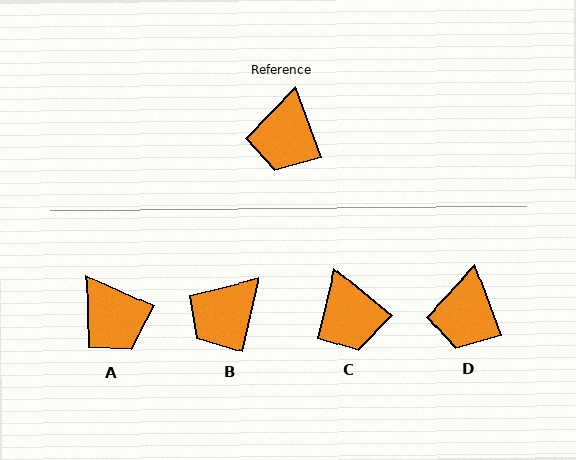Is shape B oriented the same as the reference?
No, it is off by about 33 degrees.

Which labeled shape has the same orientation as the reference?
D.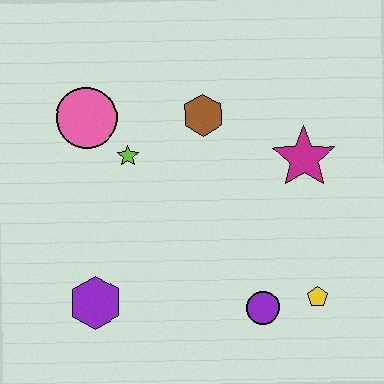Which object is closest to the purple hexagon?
The lime star is closest to the purple hexagon.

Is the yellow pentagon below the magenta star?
Yes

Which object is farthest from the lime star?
The yellow pentagon is farthest from the lime star.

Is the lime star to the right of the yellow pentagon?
No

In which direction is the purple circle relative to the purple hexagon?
The purple circle is to the right of the purple hexagon.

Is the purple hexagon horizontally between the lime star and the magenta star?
No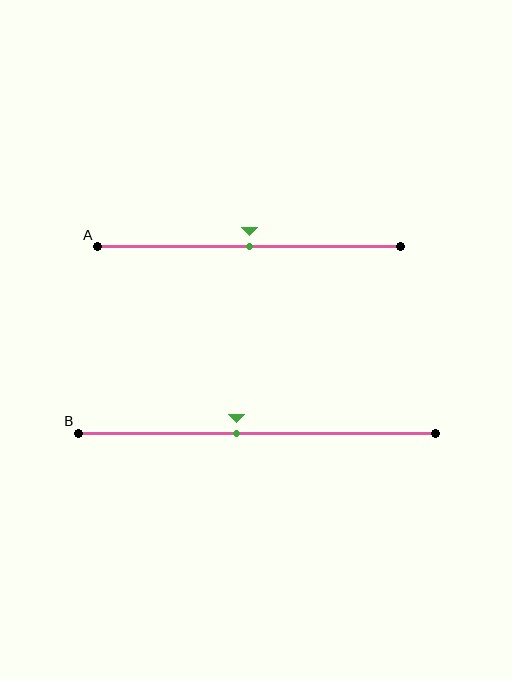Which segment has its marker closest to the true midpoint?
Segment A has its marker closest to the true midpoint.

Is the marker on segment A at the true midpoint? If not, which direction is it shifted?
Yes, the marker on segment A is at the true midpoint.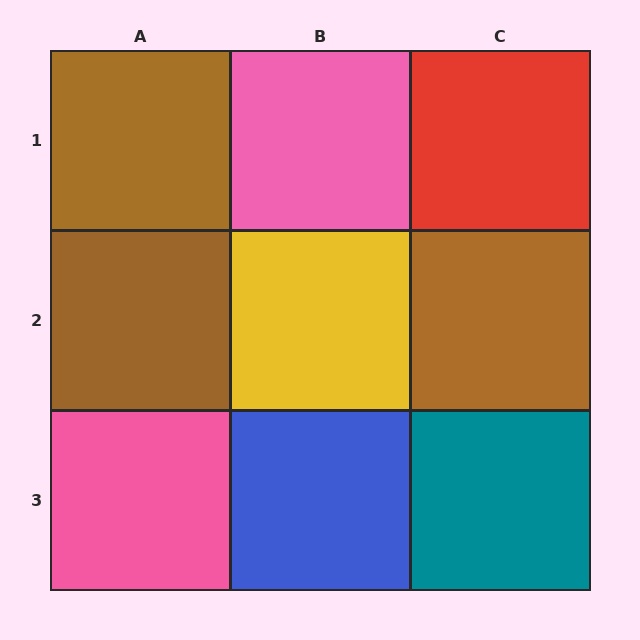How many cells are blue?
1 cell is blue.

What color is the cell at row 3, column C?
Teal.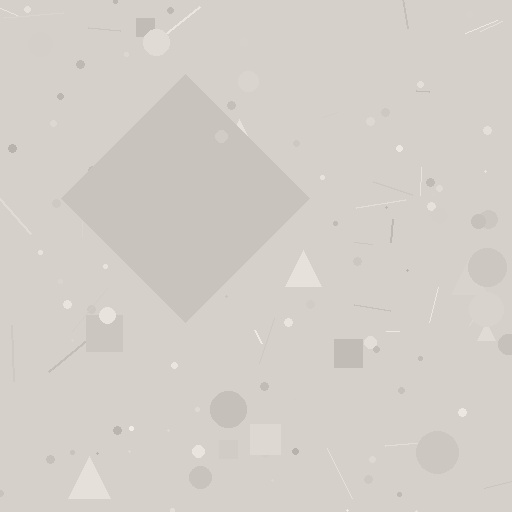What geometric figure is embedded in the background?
A diamond is embedded in the background.